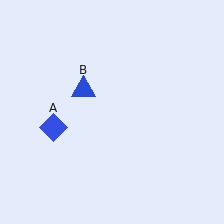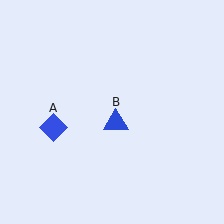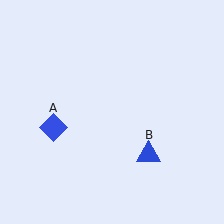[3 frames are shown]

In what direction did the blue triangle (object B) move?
The blue triangle (object B) moved down and to the right.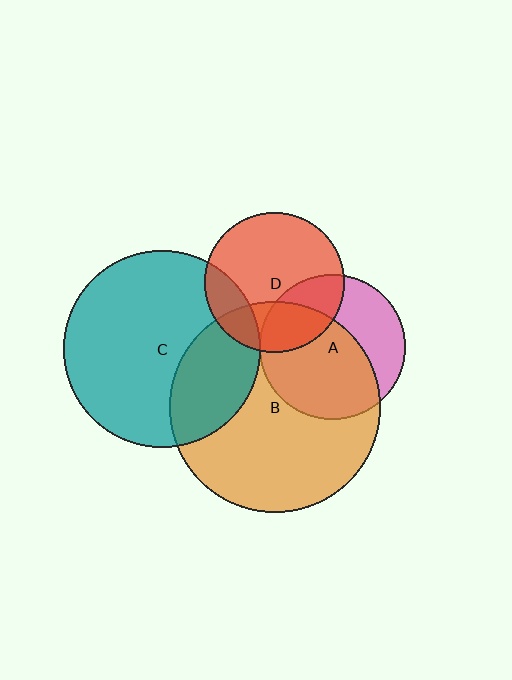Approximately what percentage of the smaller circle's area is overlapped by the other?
Approximately 30%.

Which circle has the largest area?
Circle B (orange).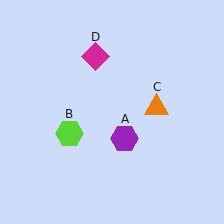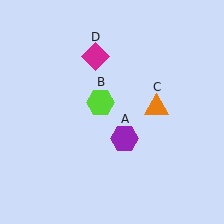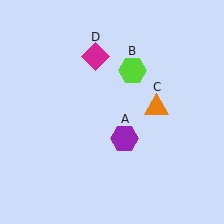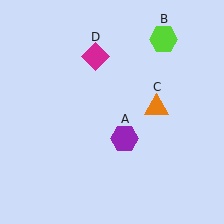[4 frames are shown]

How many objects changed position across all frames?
1 object changed position: lime hexagon (object B).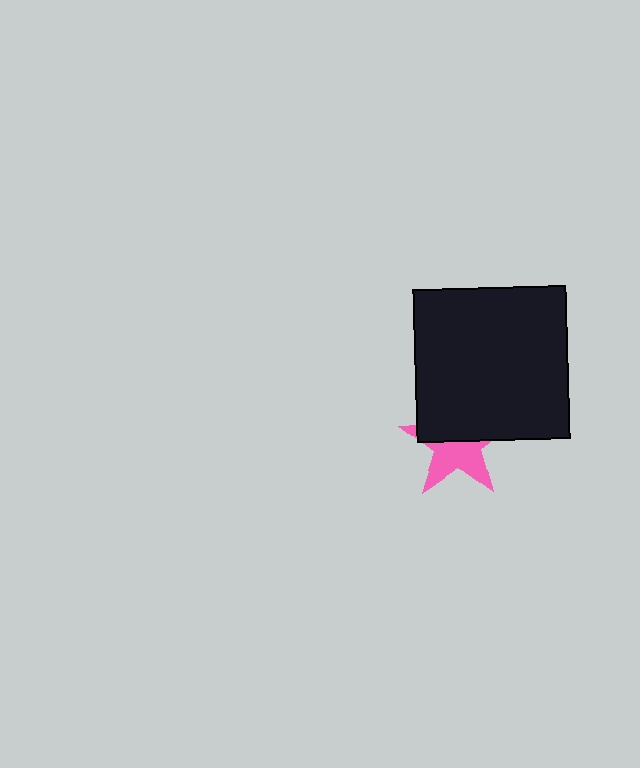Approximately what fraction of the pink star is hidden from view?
Roughly 49% of the pink star is hidden behind the black square.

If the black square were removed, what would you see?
You would see the complete pink star.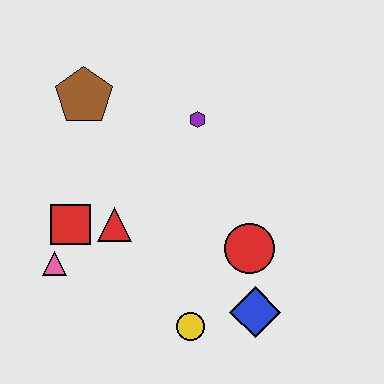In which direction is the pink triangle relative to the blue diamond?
The pink triangle is to the left of the blue diamond.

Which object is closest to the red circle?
The blue diamond is closest to the red circle.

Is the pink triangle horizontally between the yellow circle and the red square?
No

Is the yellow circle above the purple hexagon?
No